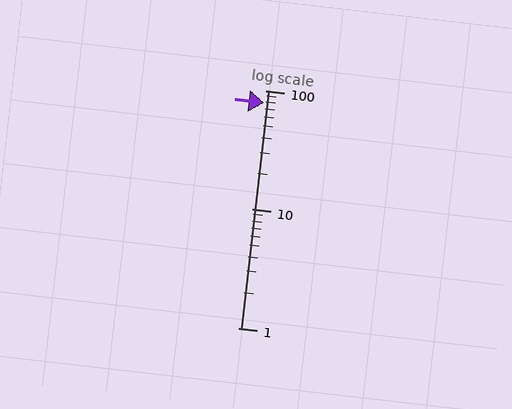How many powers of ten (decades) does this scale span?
The scale spans 2 decades, from 1 to 100.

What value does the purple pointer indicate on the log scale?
The pointer indicates approximately 79.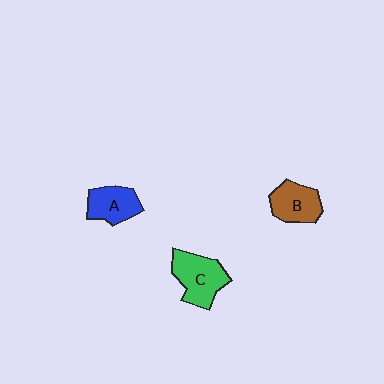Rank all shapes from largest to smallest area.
From largest to smallest: C (green), B (brown), A (blue).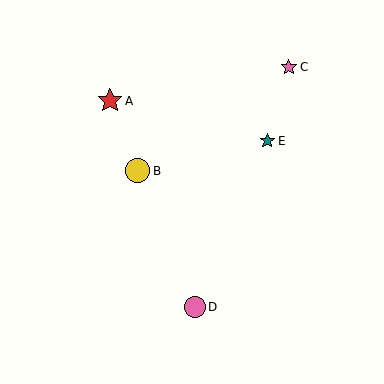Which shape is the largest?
The yellow circle (labeled B) is the largest.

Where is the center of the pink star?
The center of the pink star is at (289, 67).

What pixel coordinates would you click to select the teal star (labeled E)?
Click at (267, 141) to select the teal star E.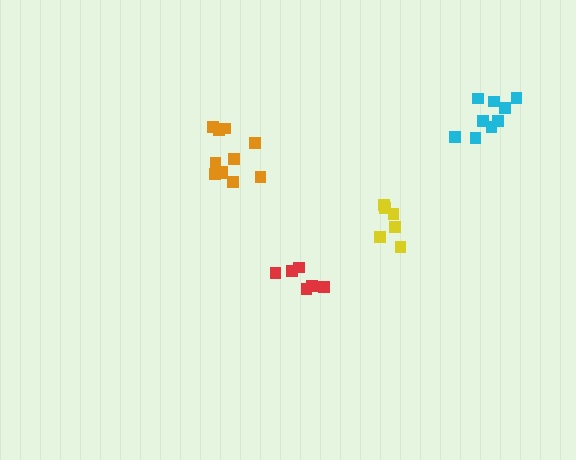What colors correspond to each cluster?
The clusters are colored: yellow, red, cyan, orange.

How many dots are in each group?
Group 1: 6 dots, Group 2: 6 dots, Group 3: 9 dots, Group 4: 11 dots (32 total).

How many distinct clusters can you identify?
There are 4 distinct clusters.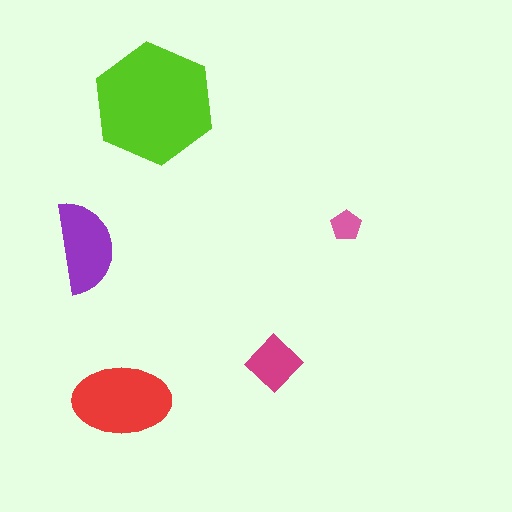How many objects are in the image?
There are 5 objects in the image.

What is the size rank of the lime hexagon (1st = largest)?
1st.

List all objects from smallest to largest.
The pink pentagon, the magenta diamond, the purple semicircle, the red ellipse, the lime hexagon.